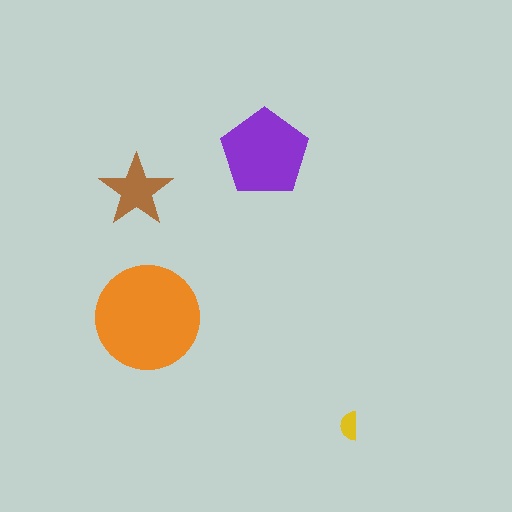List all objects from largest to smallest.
The orange circle, the purple pentagon, the brown star, the yellow semicircle.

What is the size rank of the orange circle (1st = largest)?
1st.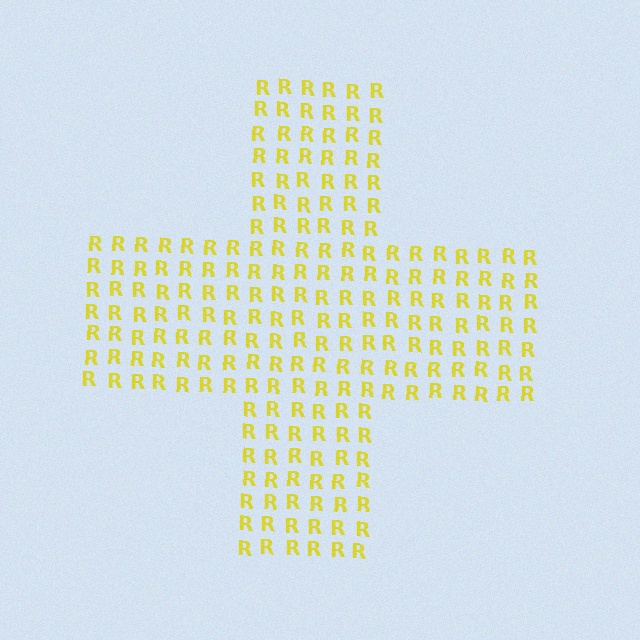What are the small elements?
The small elements are letter R's.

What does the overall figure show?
The overall figure shows a cross.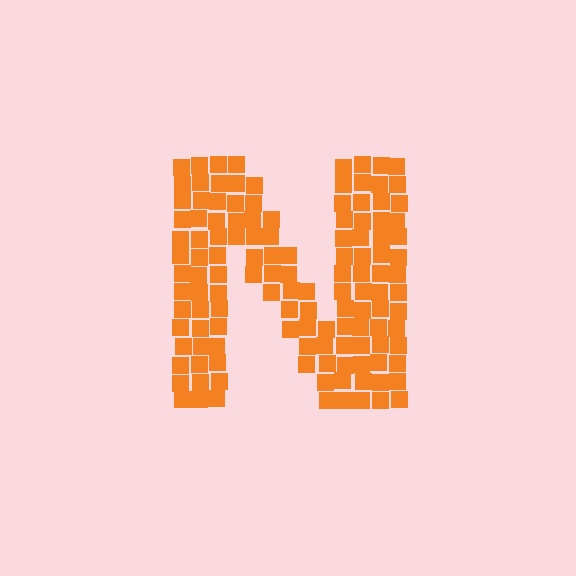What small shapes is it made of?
It is made of small squares.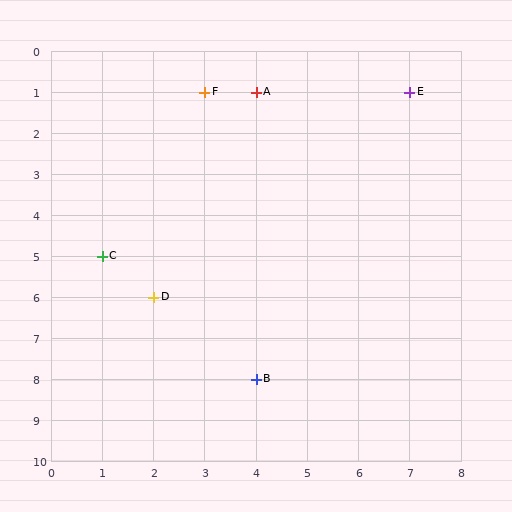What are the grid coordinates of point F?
Point F is at grid coordinates (3, 1).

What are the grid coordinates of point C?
Point C is at grid coordinates (1, 5).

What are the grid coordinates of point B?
Point B is at grid coordinates (4, 8).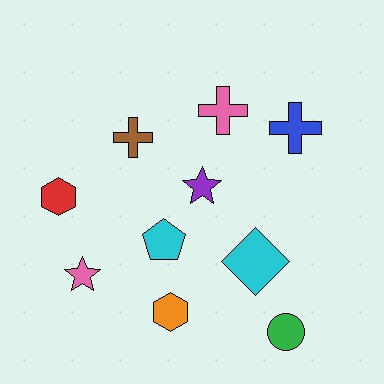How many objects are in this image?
There are 10 objects.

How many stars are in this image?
There are 2 stars.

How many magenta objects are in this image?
There are no magenta objects.